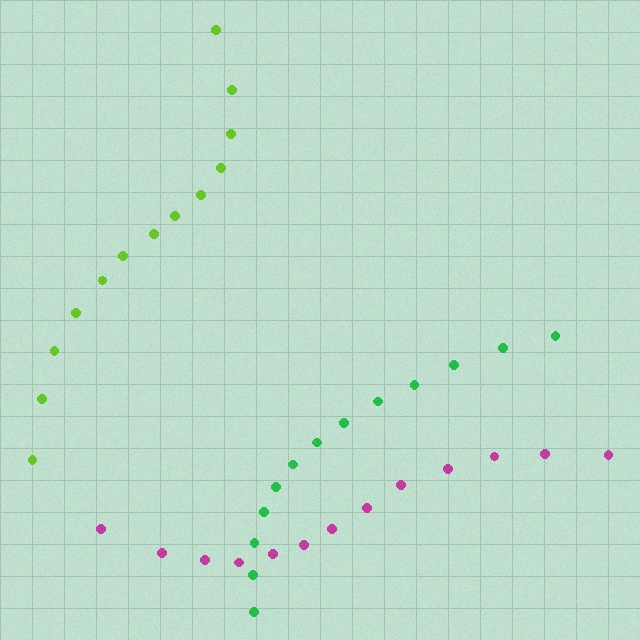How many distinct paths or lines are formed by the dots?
There are 3 distinct paths.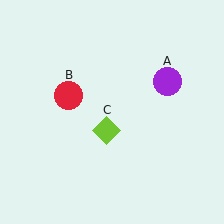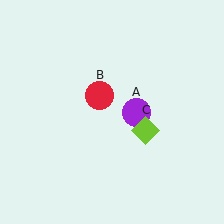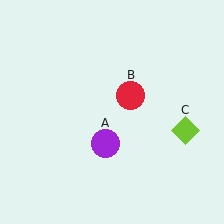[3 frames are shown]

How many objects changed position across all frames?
3 objects changed position: purple circle (object A), red circle (object B), lime diamond (object C).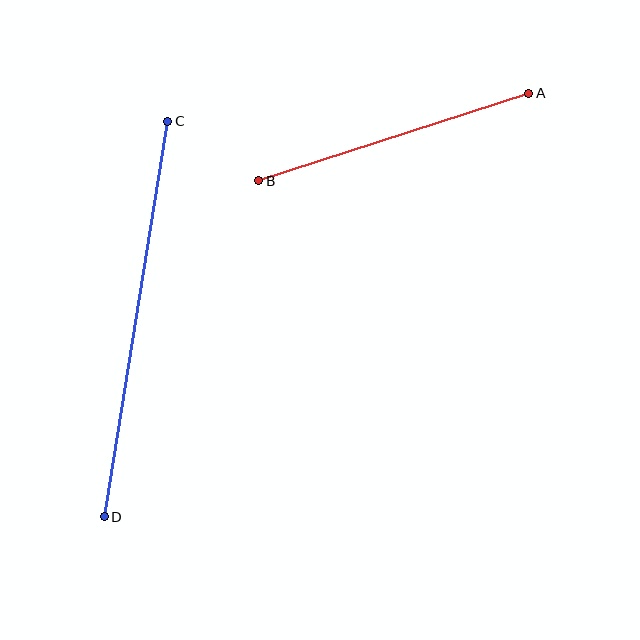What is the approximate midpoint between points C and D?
The midpoint is at approximately (136, 319) pixels.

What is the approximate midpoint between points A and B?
The midpoint is at approximately (394, 137) pixels.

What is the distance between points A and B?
The distance is approximately 284 pixels.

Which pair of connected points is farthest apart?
Points C and D are farthest apart.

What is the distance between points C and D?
The distance is approximately 401 pixels.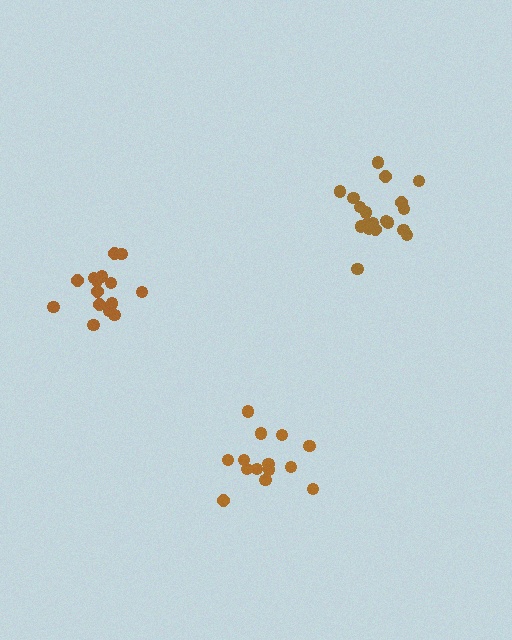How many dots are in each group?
Group 1: 14 dots, Group 2: 15 dots, Group 3: 20 dots (49 total).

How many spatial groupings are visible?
There are 3 spatial groupings.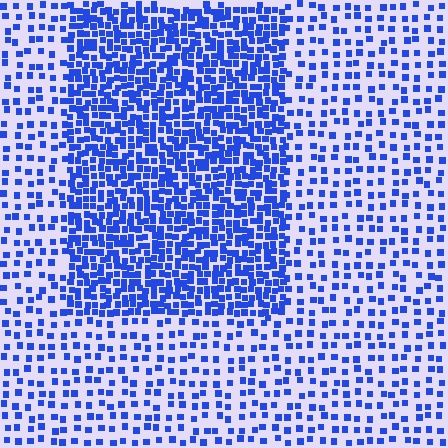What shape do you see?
I see a rectangle.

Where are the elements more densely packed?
The elements are more densely packed inside the rectangle boundary.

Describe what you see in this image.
The image contains small blue elements arranged at two different densities. A rectangle-shaped region is visible where the elements are more densely packed than the surrounding area.